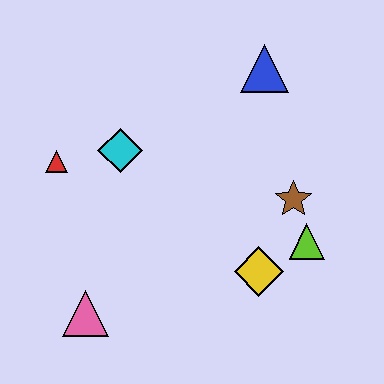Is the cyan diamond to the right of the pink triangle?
Yes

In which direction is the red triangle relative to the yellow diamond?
The red triangle is to the left of the yellow diamond.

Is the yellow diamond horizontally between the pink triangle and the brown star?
Yes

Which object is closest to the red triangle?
The cyan diamond is closest to the red triangle.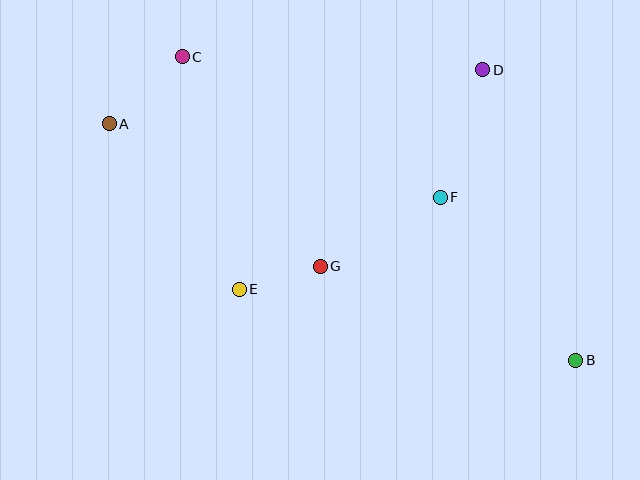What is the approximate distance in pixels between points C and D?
The distance between C and D is approximately 301 pixels.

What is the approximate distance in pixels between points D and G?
The distance between D and G is approximately 255 pixels.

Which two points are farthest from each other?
Points A and B are farthest from each other.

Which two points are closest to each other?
Points E and G are closest to each other.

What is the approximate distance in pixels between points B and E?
The distance between B and E is approximately 344 pixels.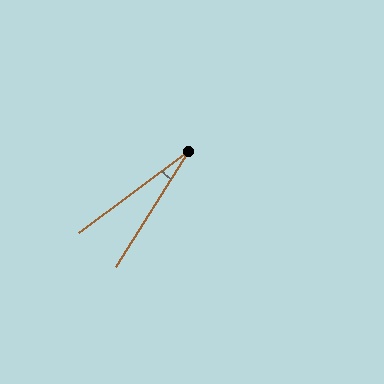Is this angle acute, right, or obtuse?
It is acute.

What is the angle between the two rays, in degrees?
Approximately 21 degrees.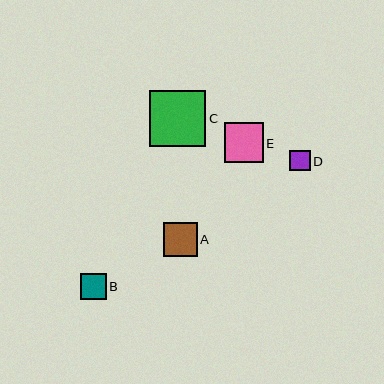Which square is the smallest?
Square D is the smallest with a size of approximately 20 pixels.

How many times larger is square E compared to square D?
Square E is approximately 1.9 times the size of square D.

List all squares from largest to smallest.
From largest to smallest: C, E, A, B, D.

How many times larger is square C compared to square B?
Square C is approximately 2.1 times the size of square B.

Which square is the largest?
Square C is the largest with a size of approximately 56 pixels.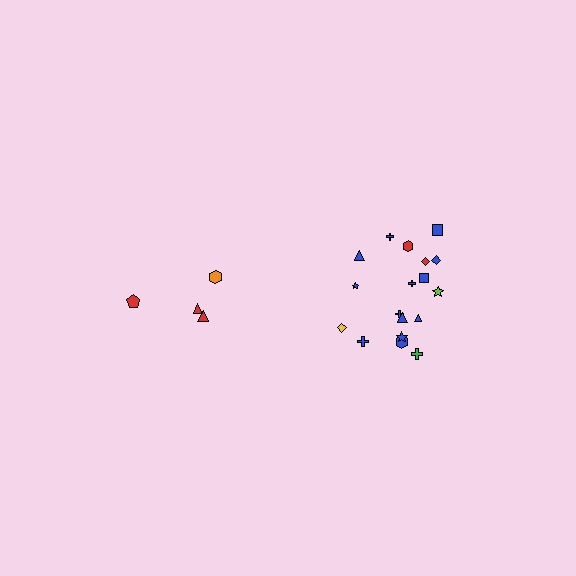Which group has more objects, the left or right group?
The right group.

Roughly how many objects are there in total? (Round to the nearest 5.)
Roughly 20 objects in total.